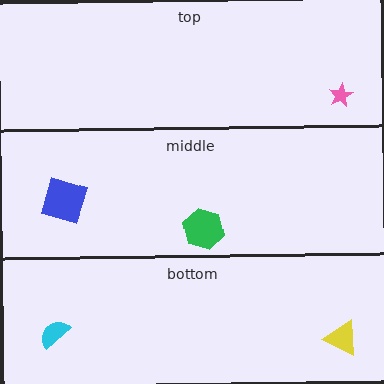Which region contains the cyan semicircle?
The bottom region.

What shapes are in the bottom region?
The yellow triangle, the cyan semicircle.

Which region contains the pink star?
The top region.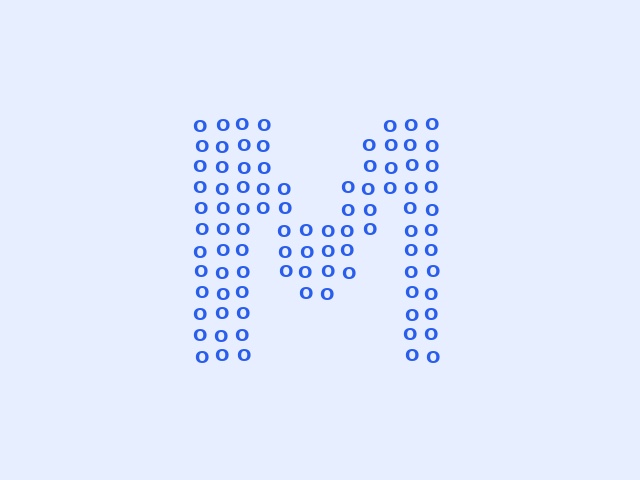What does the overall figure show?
The overall figure shows the letter M.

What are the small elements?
The small elements are letter O's.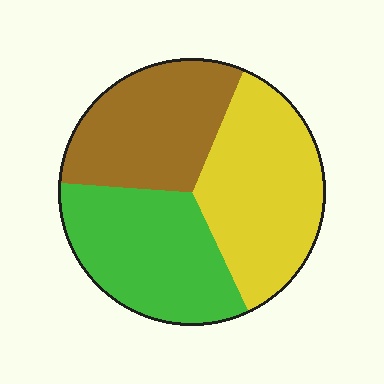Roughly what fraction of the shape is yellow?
Yellow takes up about three eighths (3/8) of the shape.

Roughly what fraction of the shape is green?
Green covers about 35% of the shape.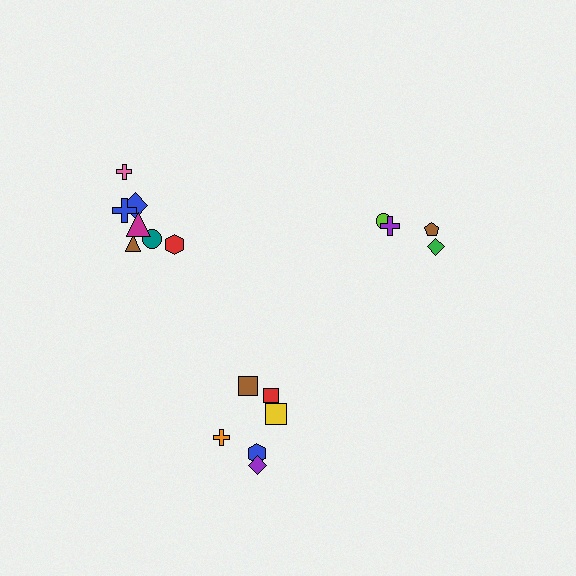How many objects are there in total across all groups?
There are 17 objects.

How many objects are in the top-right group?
There are 4 objects.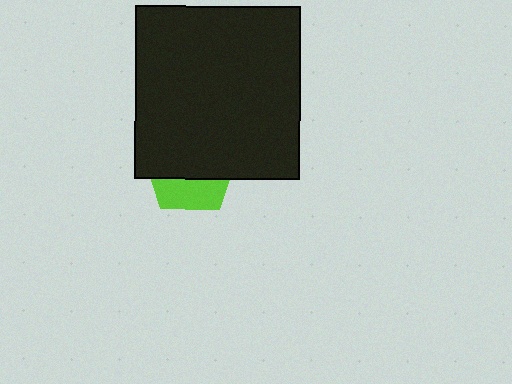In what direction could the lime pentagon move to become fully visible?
The lime pentagon could move down. That would shift it out from behind the black rectangle entirely.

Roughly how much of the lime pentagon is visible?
A small part of it is visible (roughly 34%).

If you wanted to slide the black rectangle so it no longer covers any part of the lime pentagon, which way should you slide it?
Slide it up — that is the most direct way to separate the two shapes.